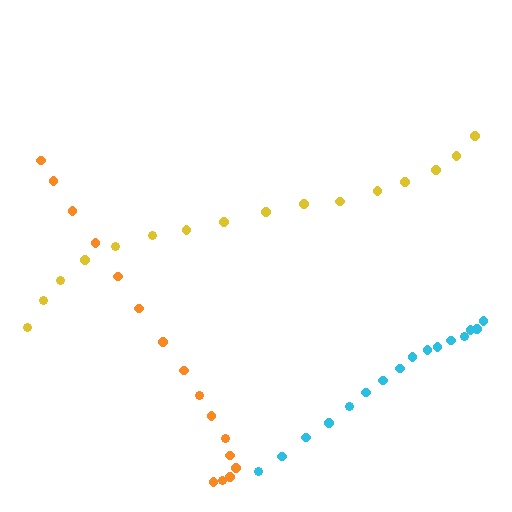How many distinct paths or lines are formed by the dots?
There are 3 distinct paths.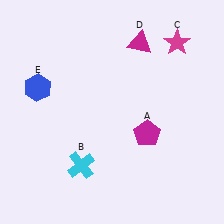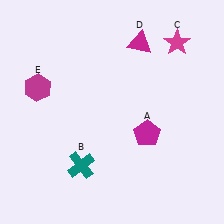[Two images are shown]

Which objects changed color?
B changed from cyan to teal. E changed from blue to magenta.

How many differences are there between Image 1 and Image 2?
There are 2 differences between the two images.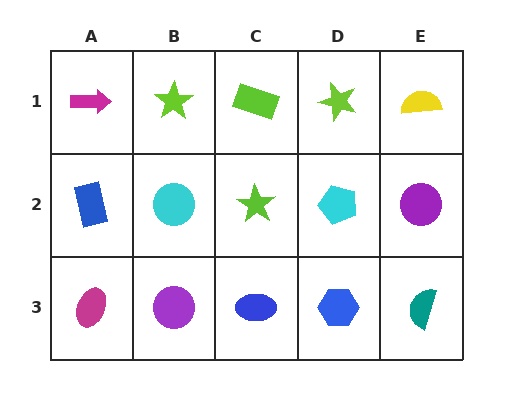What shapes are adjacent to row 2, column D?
A lime star (row 1, column D), a blue hexagon (row 3, column D), a lime star (row 2, column C), a purple circle (row 2, column E).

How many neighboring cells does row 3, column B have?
3.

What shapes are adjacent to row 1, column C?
A lime star (row 2, column C), a lime star (row 1, column B), a lime star (row 1, column D).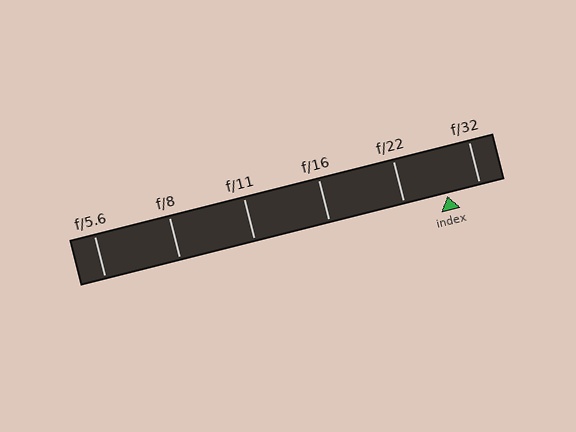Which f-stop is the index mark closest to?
The index mark is closest to f/32.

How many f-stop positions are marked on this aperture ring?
There are 6 f-stop positions marked.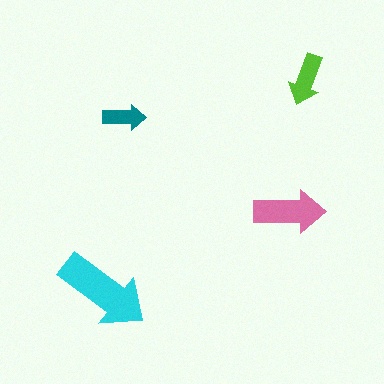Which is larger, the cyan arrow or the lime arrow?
The cyan one.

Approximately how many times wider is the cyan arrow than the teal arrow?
About 2 times wider.